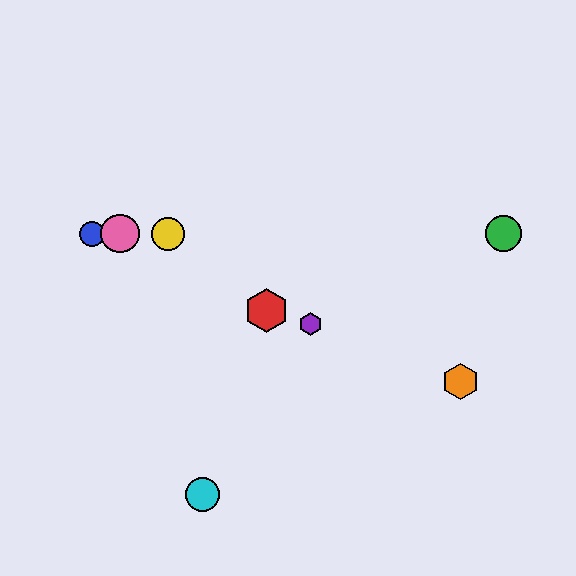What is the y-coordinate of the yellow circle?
The yellow circle is at y≈234.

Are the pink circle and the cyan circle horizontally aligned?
No, the pink circle is at y≈234 and the cyan circle is at y≈495.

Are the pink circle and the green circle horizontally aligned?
Yes, both are at y≈234.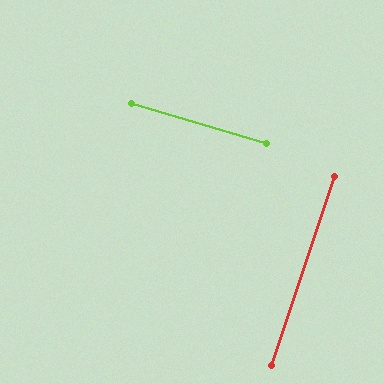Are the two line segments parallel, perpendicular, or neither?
Perpendicular — they meet at approximately 88°.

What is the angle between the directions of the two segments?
Approximately 88 degrees.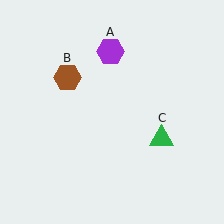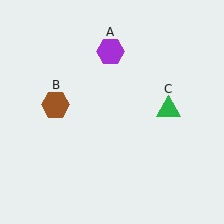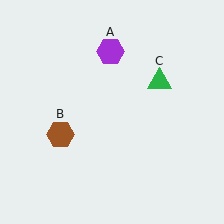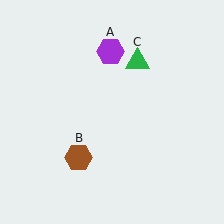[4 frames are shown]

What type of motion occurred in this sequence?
The brown hexagon (object B), green triangle (object C) rotated counterclockwise around the center of the scene.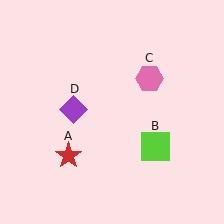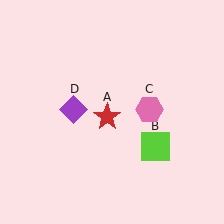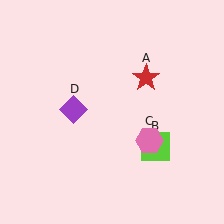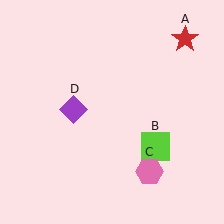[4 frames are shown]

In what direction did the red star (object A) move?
The red star (object A) moved up and to the right.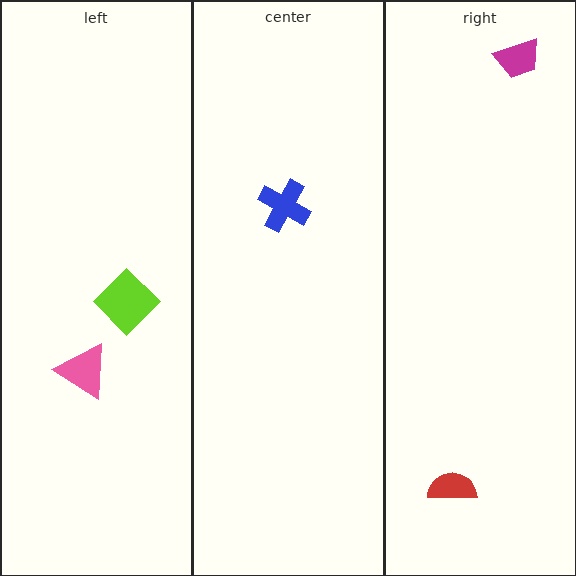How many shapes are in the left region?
2.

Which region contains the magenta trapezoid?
The right region.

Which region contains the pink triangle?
The left region.